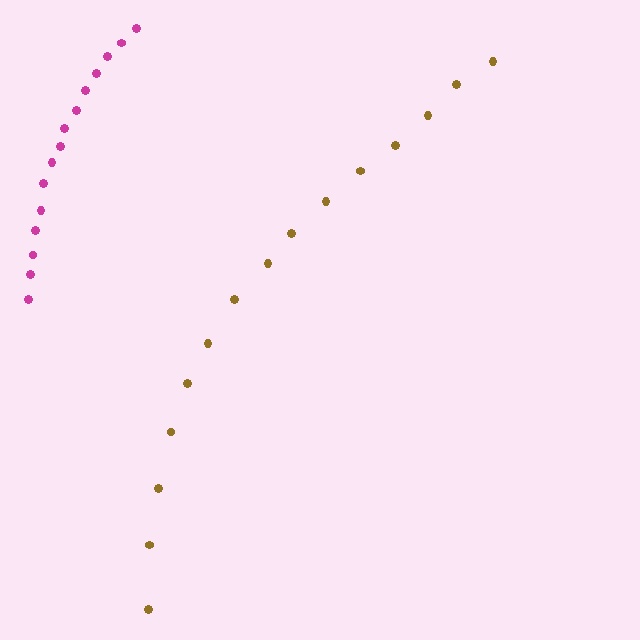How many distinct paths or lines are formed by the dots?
There are 2 distinct paths.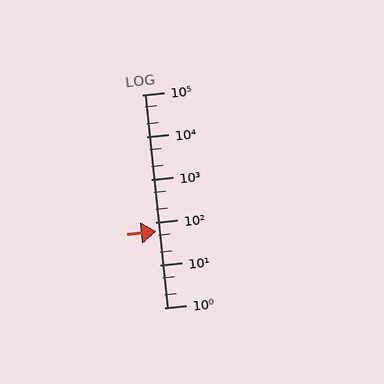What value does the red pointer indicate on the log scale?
The pointer indicates approximately 62.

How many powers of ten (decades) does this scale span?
The scale spans 5 decades, from 1 to 100000.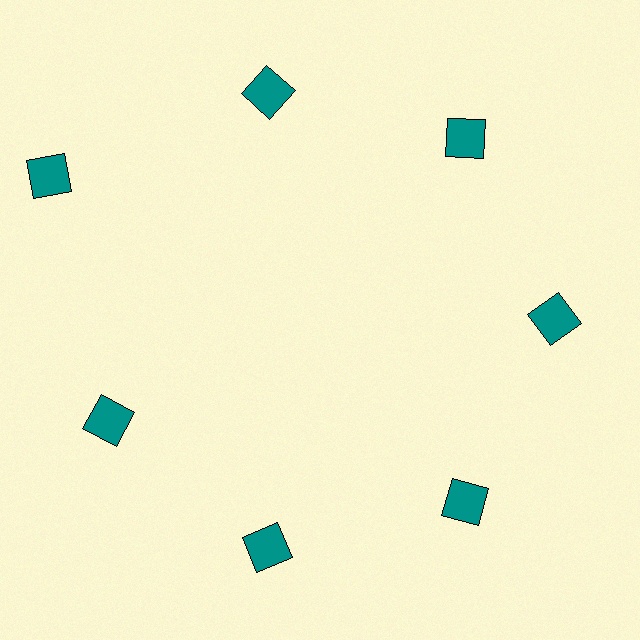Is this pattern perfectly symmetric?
No. The 7 teal squares are arranged in a ring, but one element near the 10 o'clock position is pushed outward from the center, breaking the 7-fold rotational symmetry.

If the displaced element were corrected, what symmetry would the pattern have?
It would have 7-fold rotational symmetry — the pattern would map onto itself every 51 degrees.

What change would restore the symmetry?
The symmetry would be restored by moving it inward, back onto the ring so that all 7 squares sit at equal angles and equal distance from the center.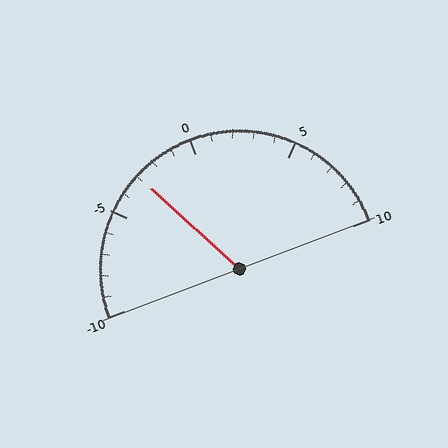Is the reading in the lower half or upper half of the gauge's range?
The reading is in the lower half of the range (-10 to 10).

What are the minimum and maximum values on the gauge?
The gauge ranges from -10 to 10.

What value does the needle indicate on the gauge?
The needle indicates approximately -3.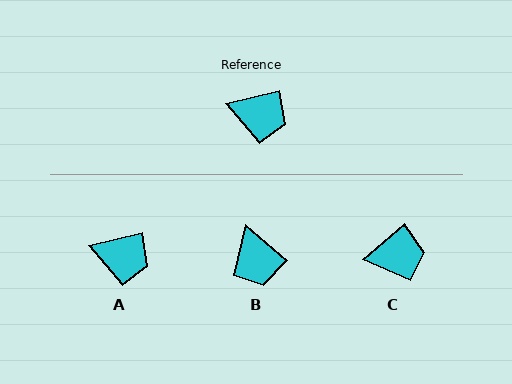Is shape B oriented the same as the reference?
No, it is off by about 54 degrees.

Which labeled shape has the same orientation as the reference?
A.